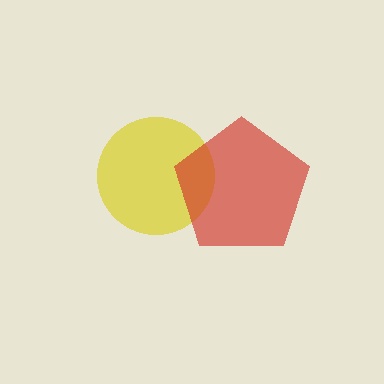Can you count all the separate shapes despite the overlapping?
Yes, there are 2 separate shapes.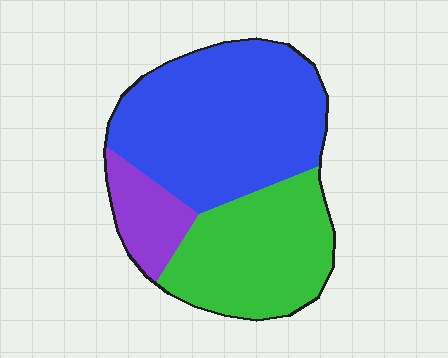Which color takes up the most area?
Blue, at roughly 55%.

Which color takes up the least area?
Purple, at roughly 10%.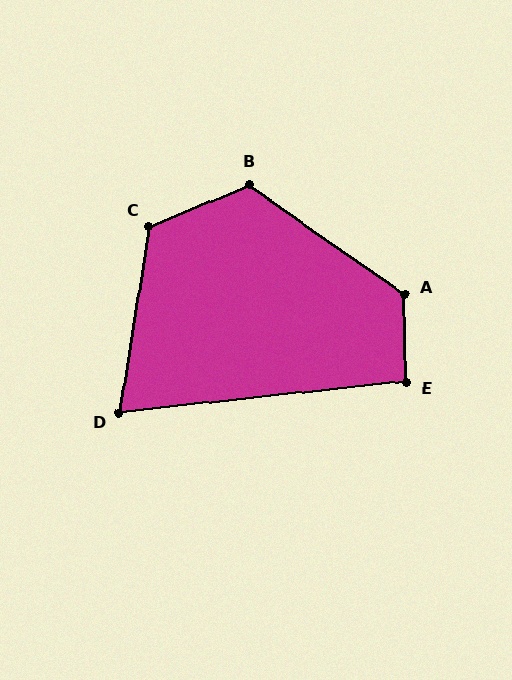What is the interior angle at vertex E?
Approximately 95 degrees (obtuse).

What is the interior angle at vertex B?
Approximately 122 degrees (obtuse).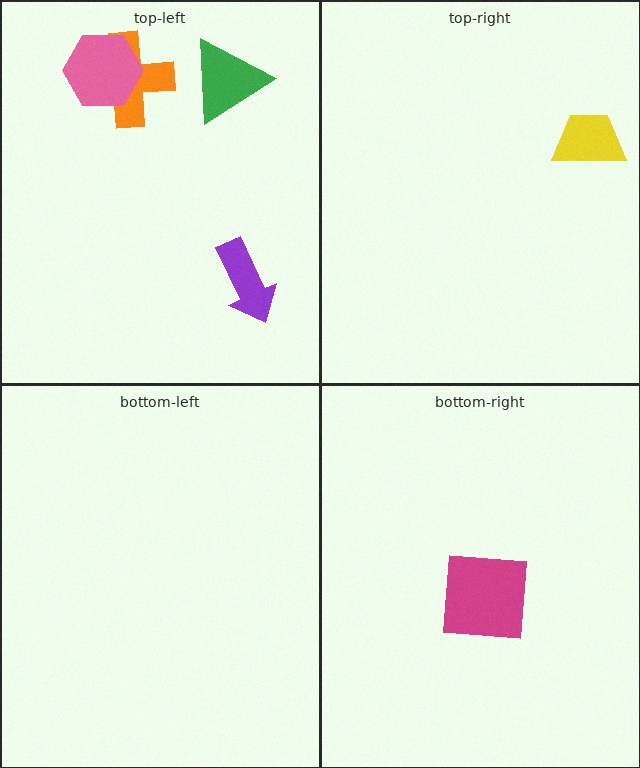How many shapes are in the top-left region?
4.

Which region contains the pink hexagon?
The top-left region.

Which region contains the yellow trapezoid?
The top-right region.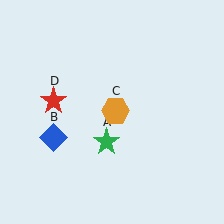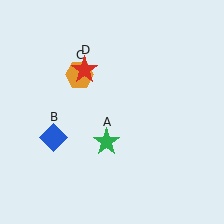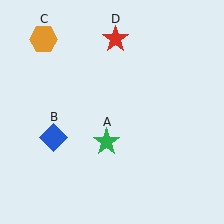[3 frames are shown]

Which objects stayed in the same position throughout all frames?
Green star (object A) and blue diamond (object B) remained stationary.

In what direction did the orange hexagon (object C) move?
The orange hexagon (object C) moved up and to the left.